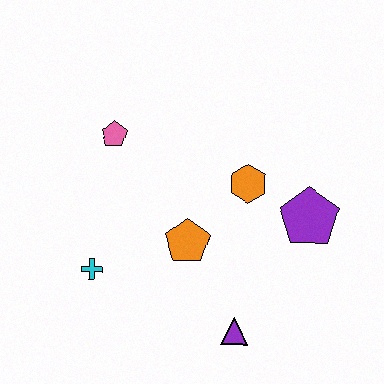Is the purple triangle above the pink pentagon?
No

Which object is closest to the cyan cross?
The orange pentagon is closest to the cyan cross.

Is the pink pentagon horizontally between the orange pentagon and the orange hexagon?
No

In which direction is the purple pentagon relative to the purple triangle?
The purple pentagon is above the purple triangle.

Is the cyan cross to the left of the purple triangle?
Yes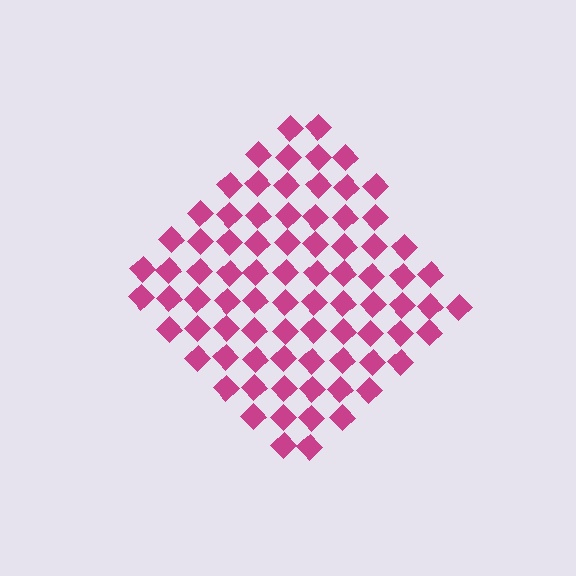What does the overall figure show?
The overall figure shows a diamond.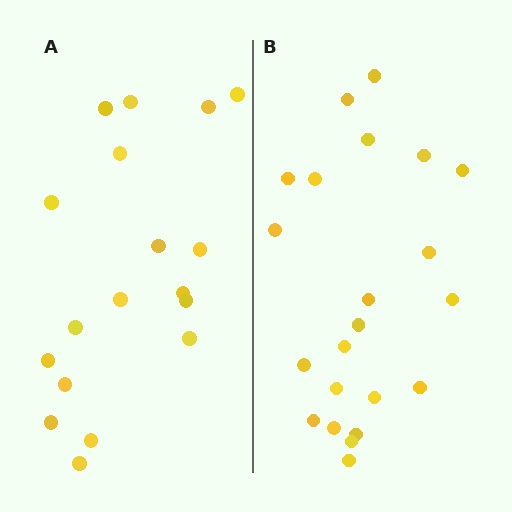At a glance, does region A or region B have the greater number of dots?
Region B (the right region) has more dots.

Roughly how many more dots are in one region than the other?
Region B has about 4 more dots than region A.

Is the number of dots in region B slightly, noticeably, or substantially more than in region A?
Region B has only slightly more — the two regions are fairly close. The ratio is roughly 1.2 to 1.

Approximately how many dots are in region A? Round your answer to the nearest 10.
About 20 dots. (The exact count is 18, which rounds to 20.)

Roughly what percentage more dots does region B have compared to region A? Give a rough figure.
About 20% more.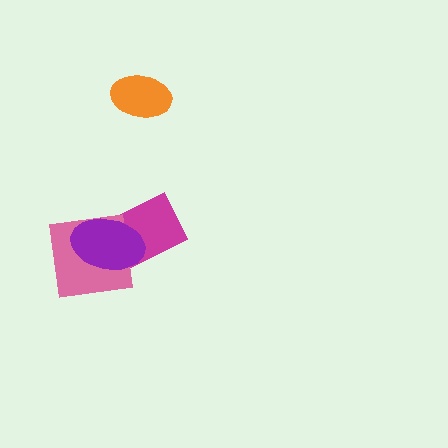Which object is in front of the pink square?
The purple ellipse is in front of the pink square.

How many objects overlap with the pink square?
2 objects overlap with the pink square.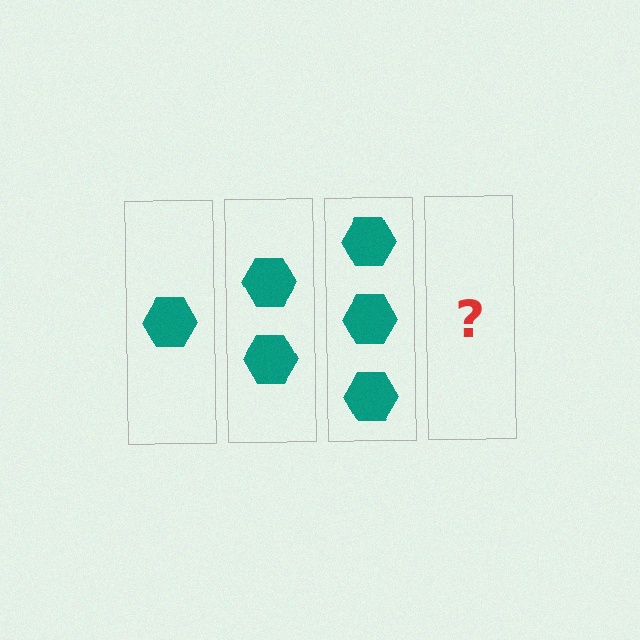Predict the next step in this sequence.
The next step is 4 hexagons.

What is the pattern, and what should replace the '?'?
The pattern is that each step adds one more hexagon. The '?' should be 4 hexagons.